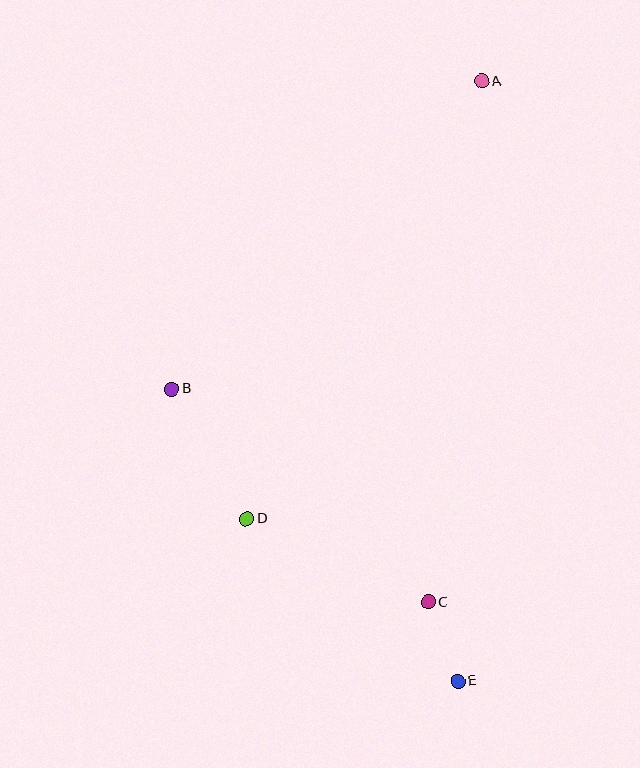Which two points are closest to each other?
Points C and E are closest to each other.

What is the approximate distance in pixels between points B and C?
The distance between B and C is approximately 334 pixels.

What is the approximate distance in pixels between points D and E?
The distance between D and E is approximately 267 pixels.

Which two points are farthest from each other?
Points A and E are farthest from each other.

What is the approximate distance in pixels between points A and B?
The distance between A and B is approximately 437 pixels.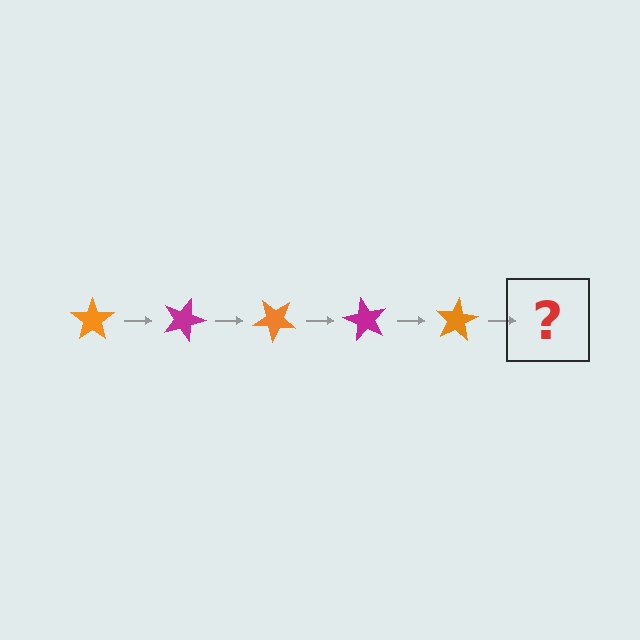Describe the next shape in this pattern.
It should be a magenta star, rotated 100 degrees from the start.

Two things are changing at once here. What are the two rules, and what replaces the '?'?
The two rules are that it rotates 20 degrees each step and the color cycles through orange and magenta. The '?' should be a magenta star, rotated 100 degrees from the start.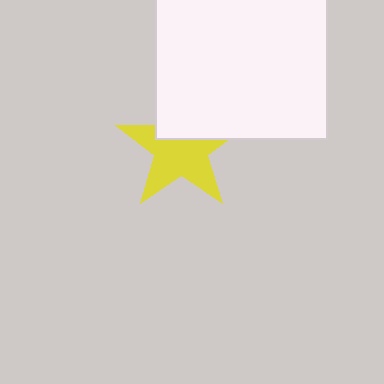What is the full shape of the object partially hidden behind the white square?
The partially hidden object is a yellow star.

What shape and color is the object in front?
The object in front is a white square.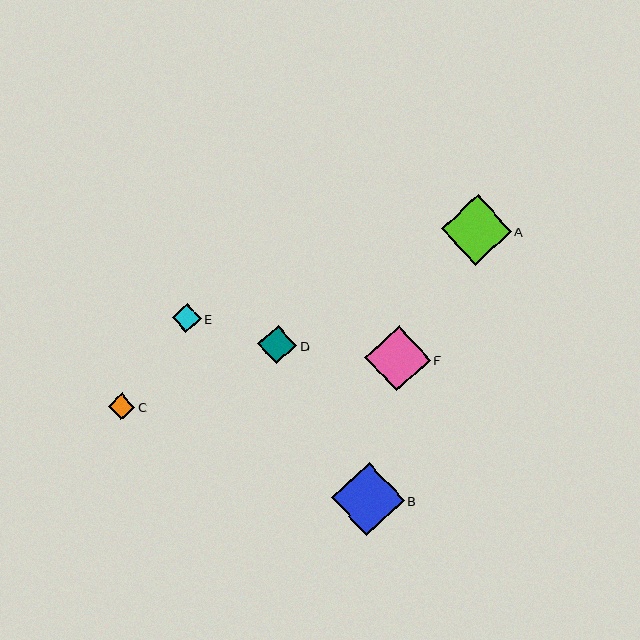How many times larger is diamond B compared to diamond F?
Diamond B is approximately 1.1 times the size of diamond F.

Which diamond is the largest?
Diamond B is the largest with a size of approximately 73 pixels.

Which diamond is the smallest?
Diamond C is the smallest with a size of approximately 27 pixels.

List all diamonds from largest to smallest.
From largest to smallest: B, A, F, D, E, C.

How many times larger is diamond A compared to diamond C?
Diamond A is approximately 2.6 times the size of diamond C.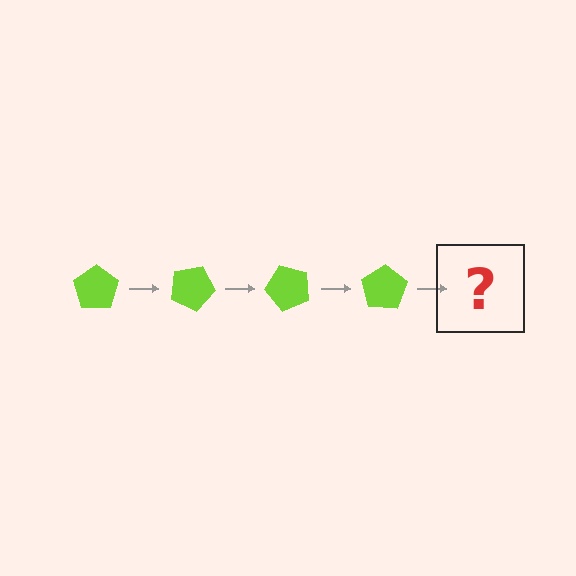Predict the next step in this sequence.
The next step is a lime pentagon rotated 100 degrees.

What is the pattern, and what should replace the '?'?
The pattern is that the pentagon rotates 25 degrees each step. The '?' should be a lime pentagon rotated 100 degrees.